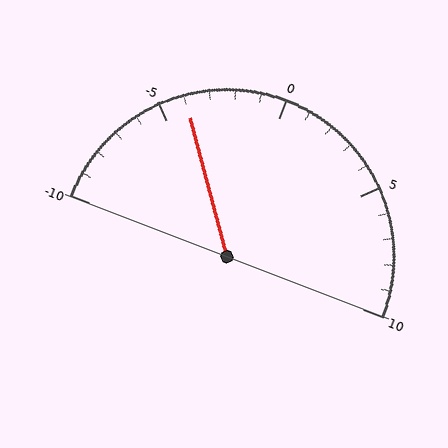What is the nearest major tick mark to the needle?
The nearest major tick mark is -5.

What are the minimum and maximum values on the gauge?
The gauge ranges from -10 to 10.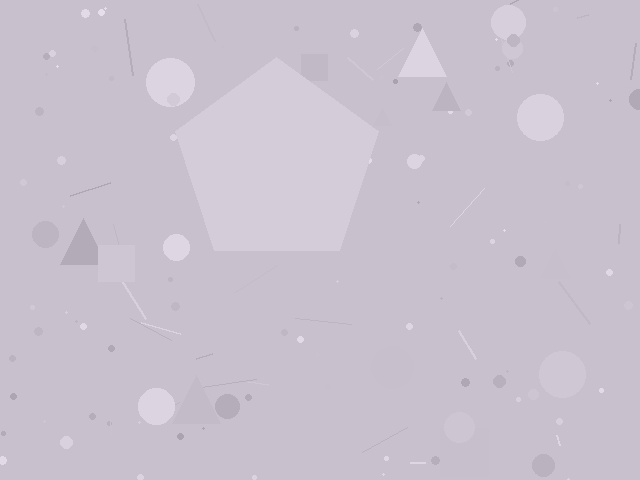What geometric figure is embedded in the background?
A pentagon is embedded in the background.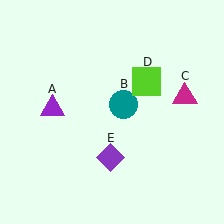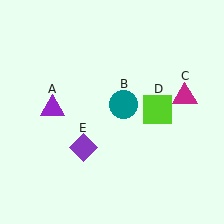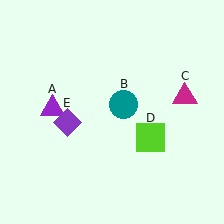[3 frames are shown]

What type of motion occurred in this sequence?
The lime square (object D), purple diamond (object E) rotated clockwise around the center of the scene.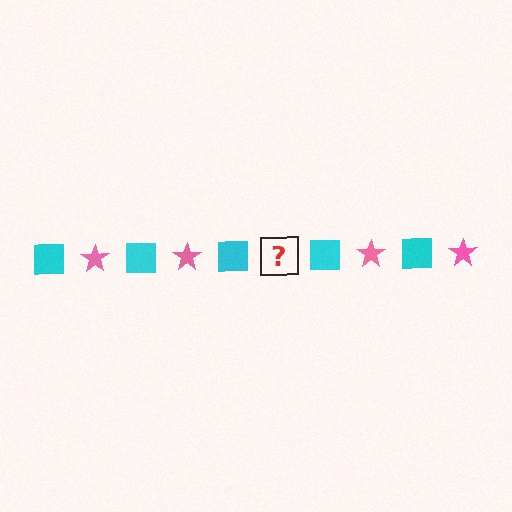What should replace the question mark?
The question mark should be replaced with a pink star.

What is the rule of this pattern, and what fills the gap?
The rule is that the pattern alternates between cyan square and pink star. The gap should be filled with a pink star.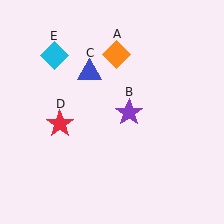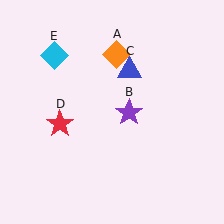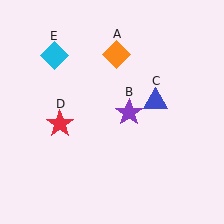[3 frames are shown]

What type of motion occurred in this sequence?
The blue triangle (object C) rotated clockwise around the center of the scene.